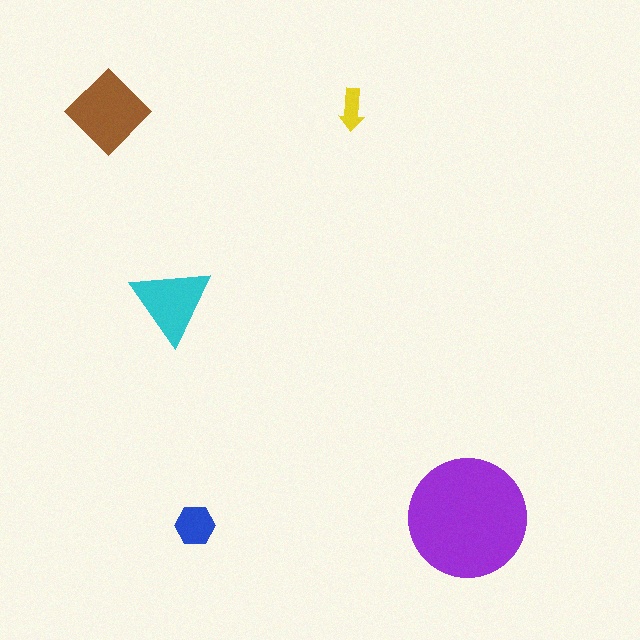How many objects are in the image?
There are 5 objects in the image.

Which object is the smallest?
The yellow arrow.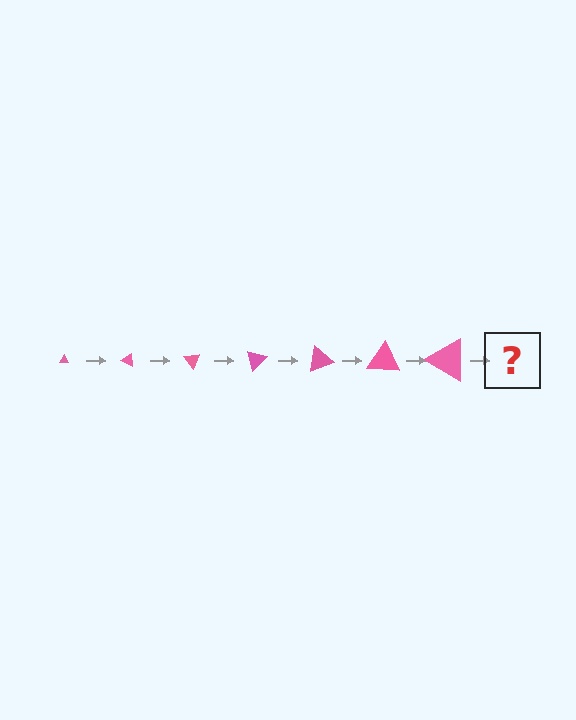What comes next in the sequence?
The next element should be a triangle, larger than the previous one and rotated 175 degrees from the start.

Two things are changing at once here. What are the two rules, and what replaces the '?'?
The two rules are that the triangle grows larger each step and it rotates 25 degrees each step. The '?' should be a triangle, larger than the previous one and rotated 175 degrees from the start.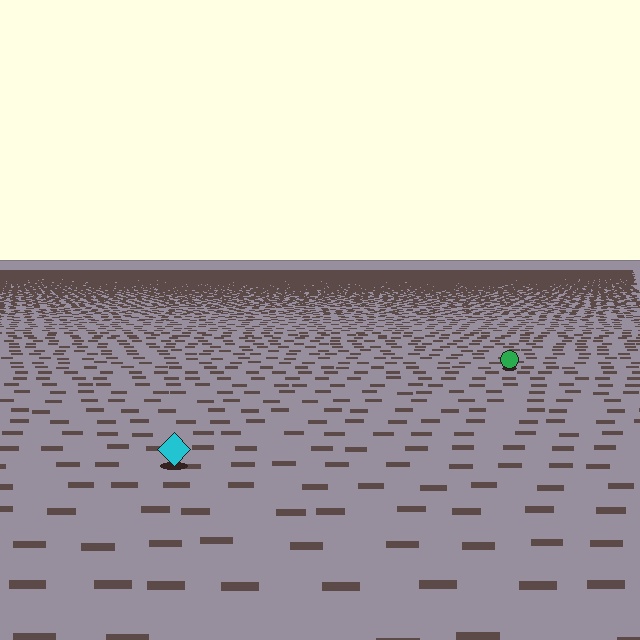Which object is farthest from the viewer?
The green circle is farthest from the viewer. It appears smaller and the ground texture around it is denser.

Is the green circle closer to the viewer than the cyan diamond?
No. The cyan diamond is closer — you can tell from the texture gradient: the ground texture is coarser near it.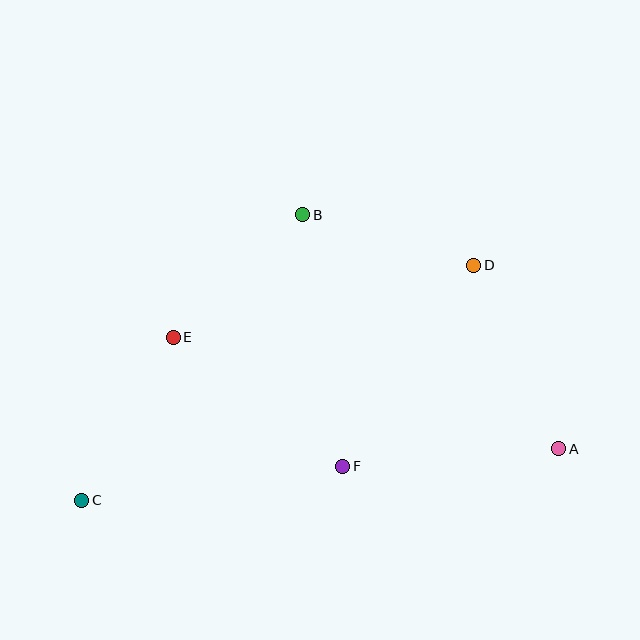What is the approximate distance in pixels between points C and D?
The distance between C and D is approximately 457 pixels.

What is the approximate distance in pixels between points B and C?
The distance between B and C is approximately 361 pixels.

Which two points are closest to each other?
Points B and E are closest to each other.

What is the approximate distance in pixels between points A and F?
The distance between A and F is approximately 217 pixels.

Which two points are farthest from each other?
Points A and C are farthest from each other.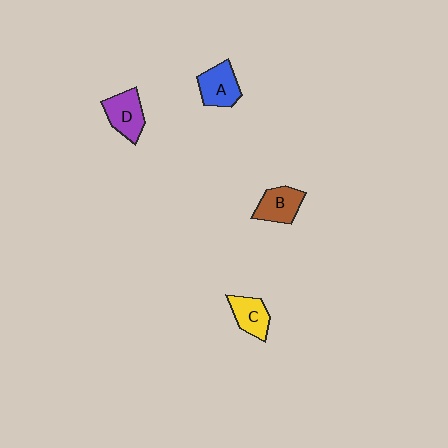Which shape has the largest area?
Shape D (purple).